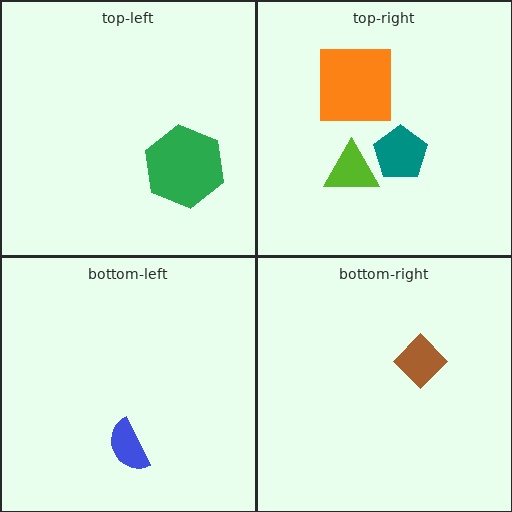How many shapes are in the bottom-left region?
1.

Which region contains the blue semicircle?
The bottom-left region.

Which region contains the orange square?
The top-right region.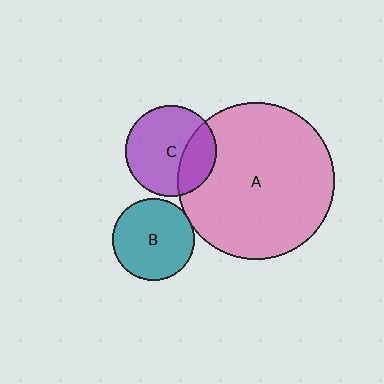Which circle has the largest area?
Circle A (pink).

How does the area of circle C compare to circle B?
Approximately 1.2 times.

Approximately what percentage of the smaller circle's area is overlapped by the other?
Approximately 30%.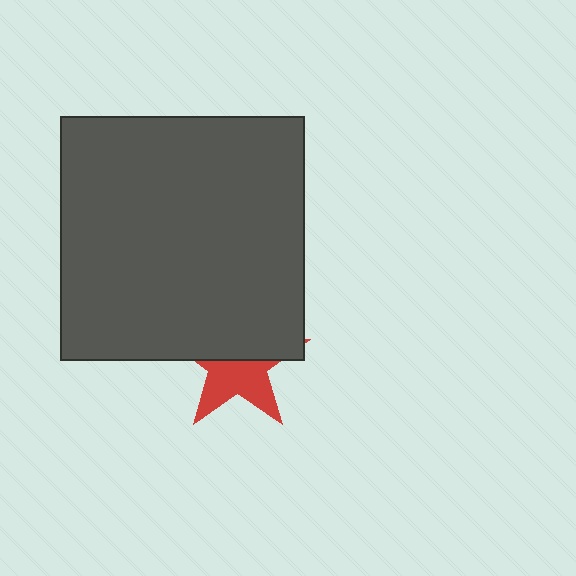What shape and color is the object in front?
The object in front is a dark gray square.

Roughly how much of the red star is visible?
About half of it is visible (roughly 48%).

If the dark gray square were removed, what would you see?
You would see the complete red star.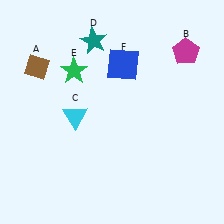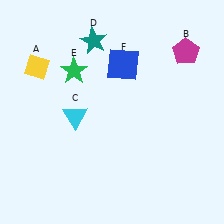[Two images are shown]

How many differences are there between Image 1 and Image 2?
There is 1 difference between the two images.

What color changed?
The diamond (A) changed from brown in Image 1 to yellow in Image 2.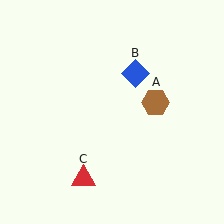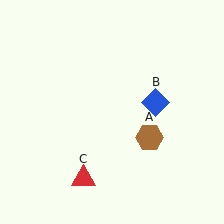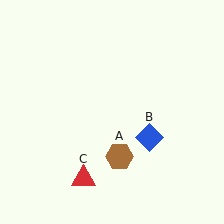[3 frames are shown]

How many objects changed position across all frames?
2 objects changed position: brown hexagon (object A), blue diamond (object B).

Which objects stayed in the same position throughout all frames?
Red triangle (object C) remained stationary.